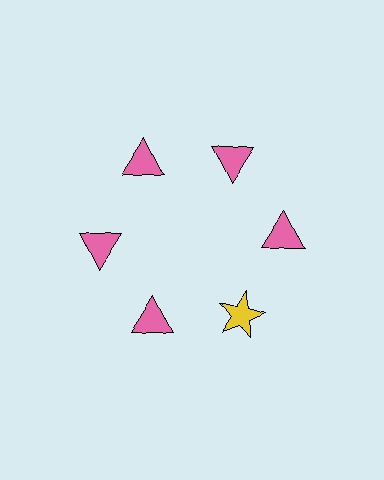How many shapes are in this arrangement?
There are 6 shapes arranged in a ring pattern.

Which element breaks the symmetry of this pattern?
The yellow star at roughly the 5 o'clock position breaks the symmetry. All other shapes are pink triangles.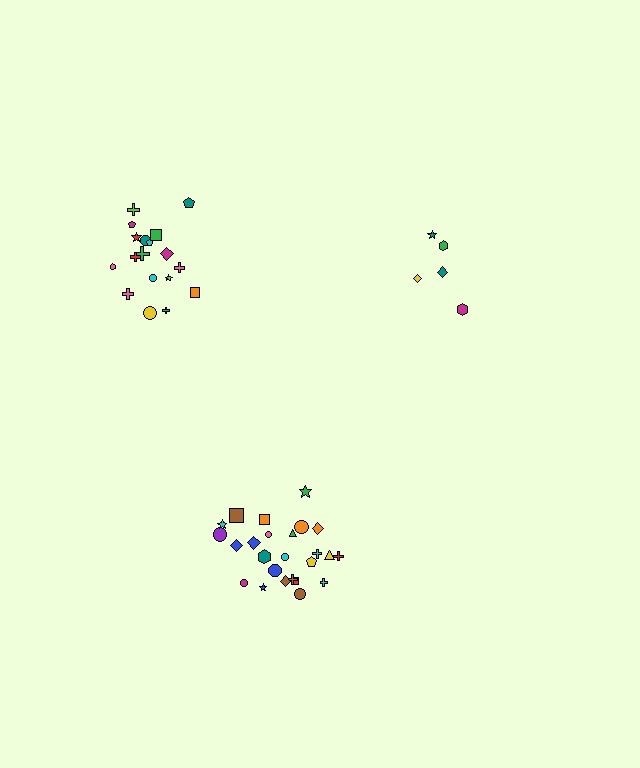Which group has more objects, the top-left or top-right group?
The top-left group.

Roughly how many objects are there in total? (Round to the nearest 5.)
Roughly 50 objects in total.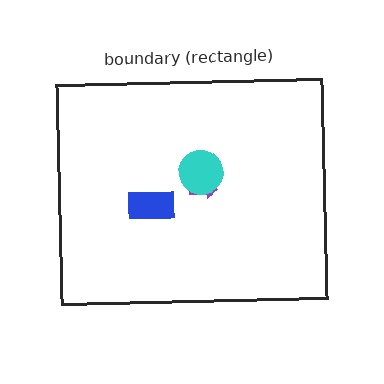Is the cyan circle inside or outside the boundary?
Inside.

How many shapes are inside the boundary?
3 inside, 0 outside.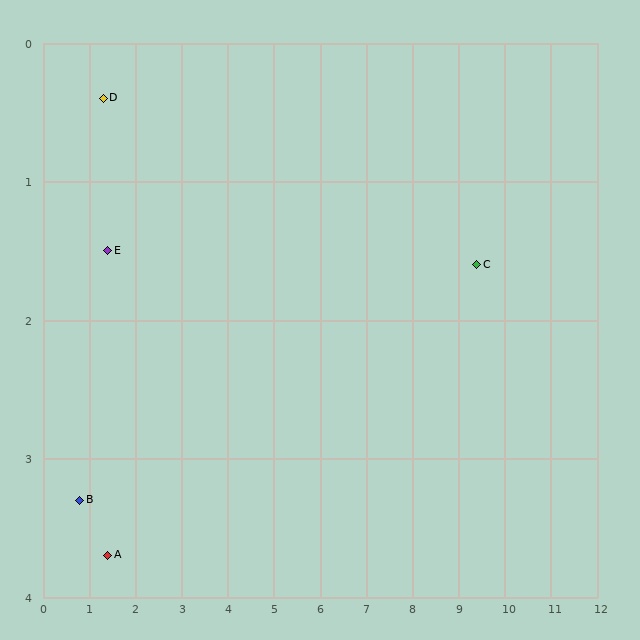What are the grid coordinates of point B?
Point B is at approximately (0.8, 3.3).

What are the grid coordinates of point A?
Point A is at approximately (1.4, 3.7).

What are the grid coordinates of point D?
Point D is at approximately (1.3, 0.4).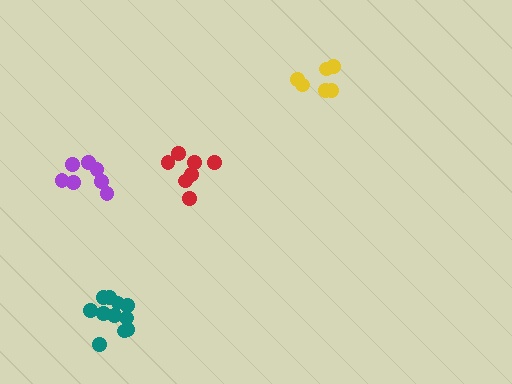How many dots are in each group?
Group 1: 6 dots, Group 2: 7 dots, Group 3: 11 dots, Group 4: 7 dots (31 total).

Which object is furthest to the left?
The purple cluster is leftmost.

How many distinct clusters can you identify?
There are 4 distinct clusters.